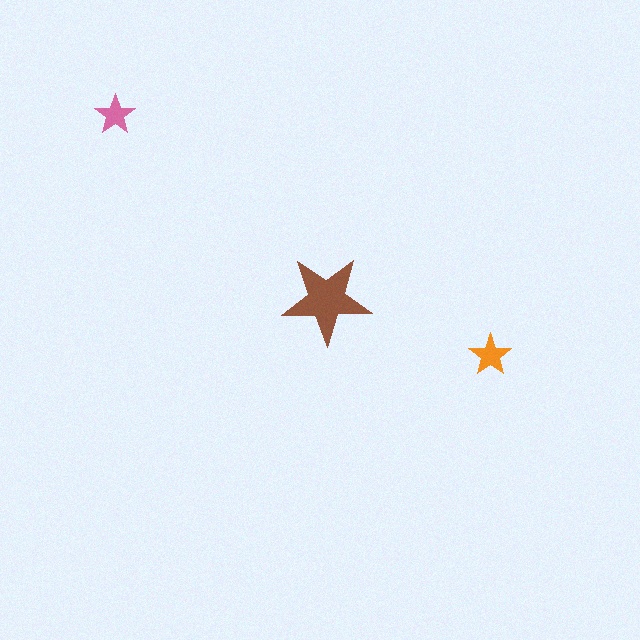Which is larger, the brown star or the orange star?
The brown one.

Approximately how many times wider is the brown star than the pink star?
About 2 times wider.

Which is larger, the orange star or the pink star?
The orange one.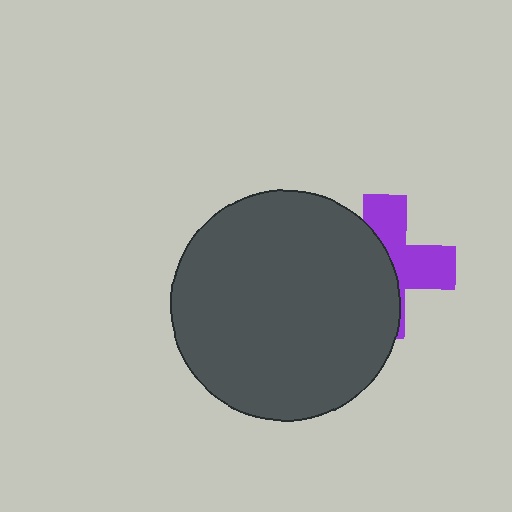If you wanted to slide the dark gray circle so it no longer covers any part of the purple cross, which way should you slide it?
Slide it left — that is the most direct way to separate the two shapes.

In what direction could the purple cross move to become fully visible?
The purple cross could move right. That would shift it out from behind the dark gray circle entirely.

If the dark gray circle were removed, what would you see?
You would see the complete purple cross.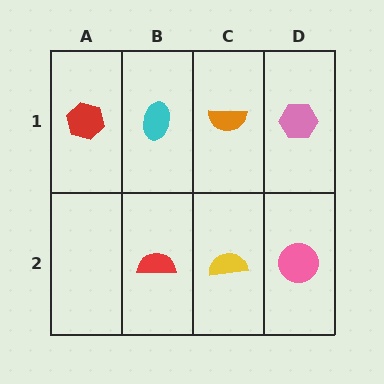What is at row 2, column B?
A red semicircle.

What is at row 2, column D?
A pink circle.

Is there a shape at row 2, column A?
No, that cell is empty.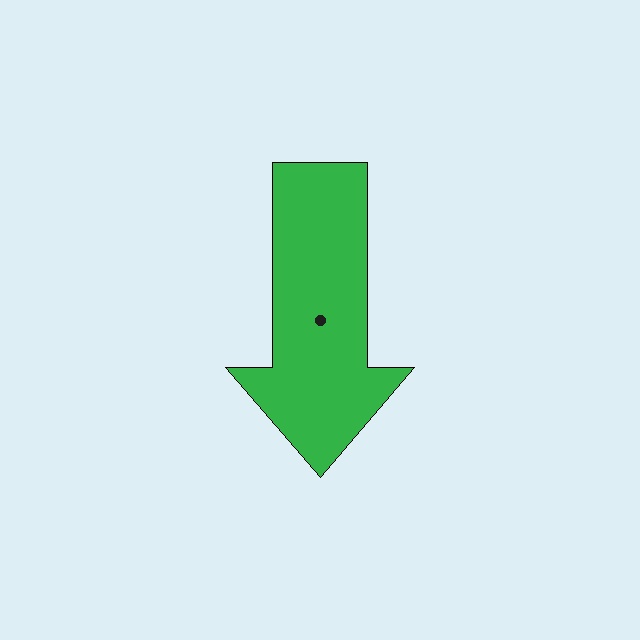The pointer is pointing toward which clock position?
Roughly 6 o'clock.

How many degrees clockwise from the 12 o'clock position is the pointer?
Approximately 180 degrees.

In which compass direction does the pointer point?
South.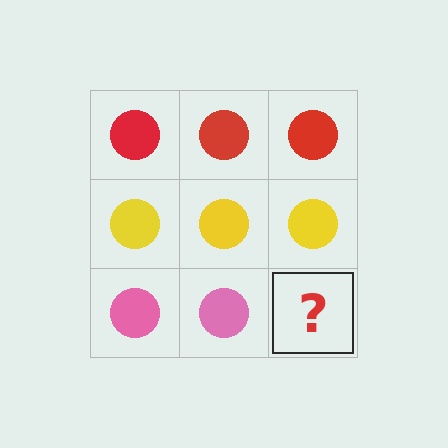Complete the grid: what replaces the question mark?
The question mark should be replaced with a pink circle.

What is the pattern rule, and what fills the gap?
The rule is that each row has a consistent color. The gap should be filled with a pink circle.